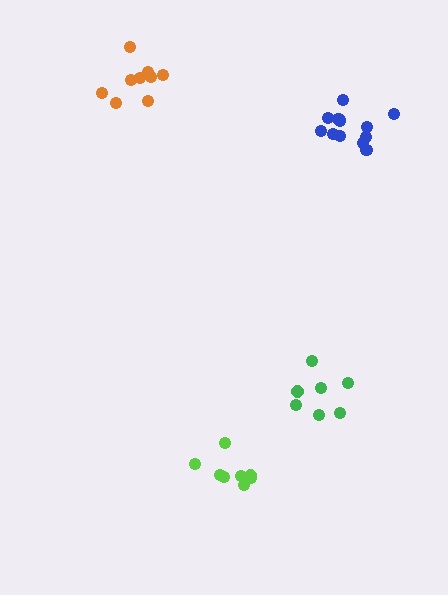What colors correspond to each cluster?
The clusters are colored: orange, green, lime, blue.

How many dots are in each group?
Group 1: 9 dots, Group 2: 7 dots, Group 3: 8 dots, Group 4: 12 dots (36 total).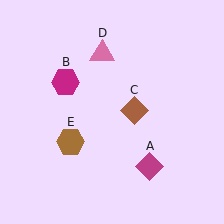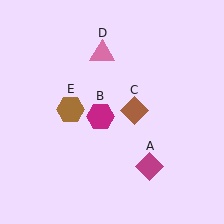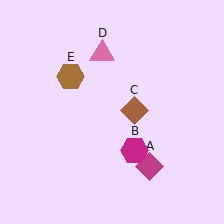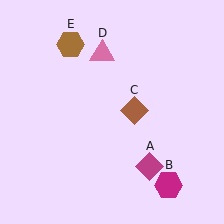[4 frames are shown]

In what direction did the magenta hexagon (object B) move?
The magenta hexagon (object B) moved down and to the right.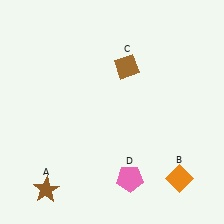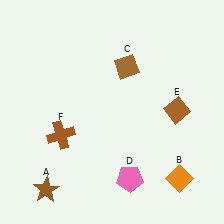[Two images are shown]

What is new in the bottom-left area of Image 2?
A brown cross (F) was added in the bottom-left area of Image 2.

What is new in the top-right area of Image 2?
A brown diamond (E) was added in the top-right area of Image 2.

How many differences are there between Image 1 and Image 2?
There are 2 differences between the two images.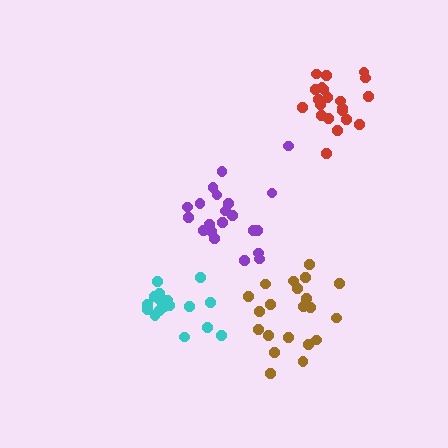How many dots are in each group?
Group 1: 21 dots, Group 2: 21 dots, Group 3: 21 dots, Group 4: 18 dots (81 total).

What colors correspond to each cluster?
The clusters are colored: purple, red, brown, cyan.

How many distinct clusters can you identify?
There are 4 distinct clusters.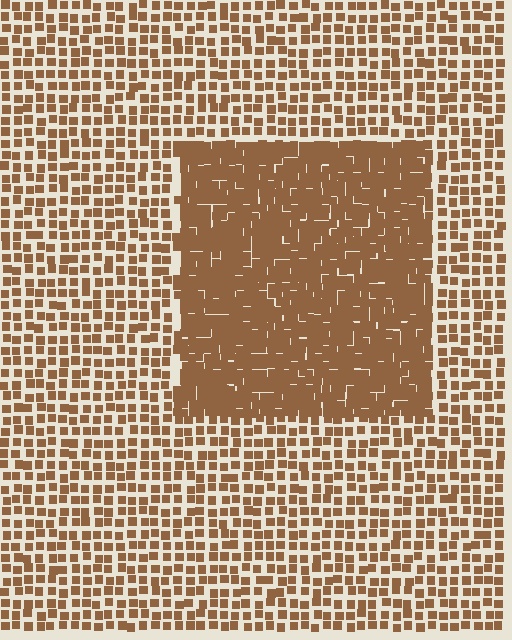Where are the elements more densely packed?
The elements are more densely packed inside the rectangle boundary.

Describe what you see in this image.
The image contains small brown elements arranged at two different densities. A rectangle-shaped region is visible where the elements are more densely packed than the surrounding area.